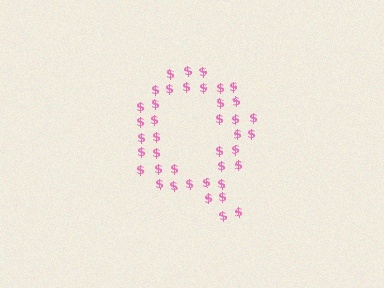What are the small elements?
The small elements are dollar signs.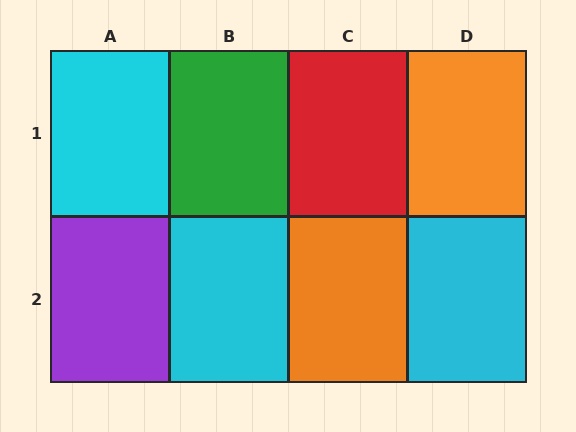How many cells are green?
1 cell is green.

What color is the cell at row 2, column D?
Cyan.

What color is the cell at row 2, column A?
Purple.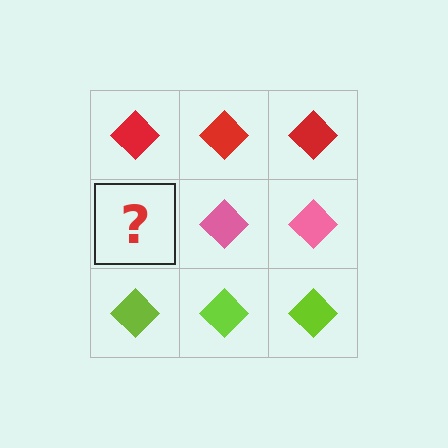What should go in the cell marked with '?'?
The missing cell should contain a pink diamond.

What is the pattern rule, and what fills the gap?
The rule is that each row has a consistent color. The gap should be filled with a pink diamond.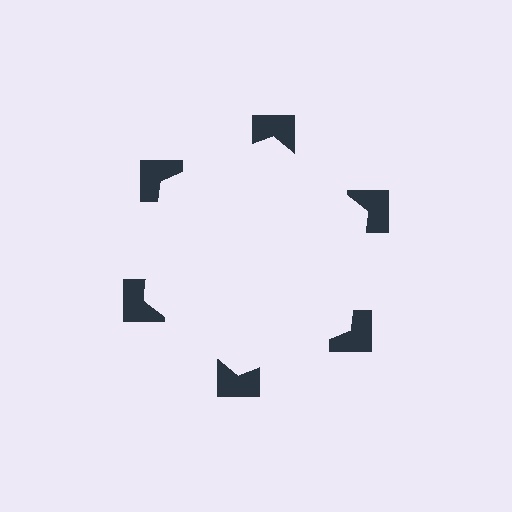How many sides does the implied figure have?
6 sides.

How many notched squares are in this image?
There are 6 — one at each vertex of the illusory hexagon.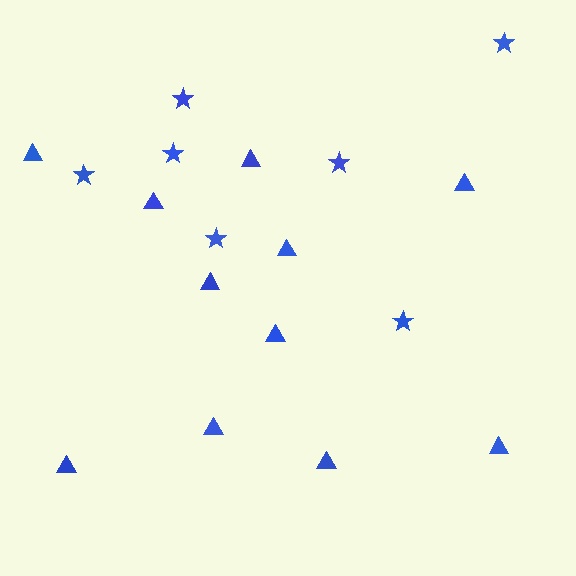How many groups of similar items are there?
There are 2 groups: one group of triangles (11) and one group of stars (7).